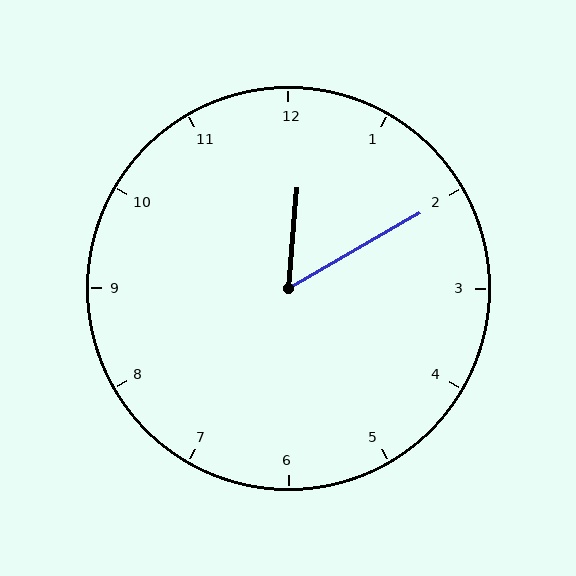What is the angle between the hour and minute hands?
Approximately 55 degrees.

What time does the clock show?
12:10.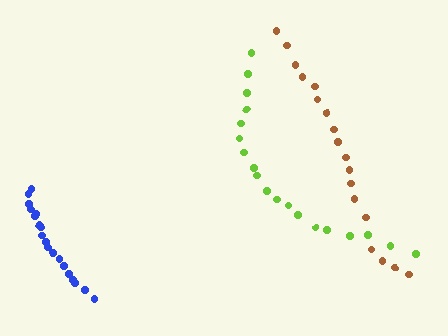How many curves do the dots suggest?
There are 3 distinct paths.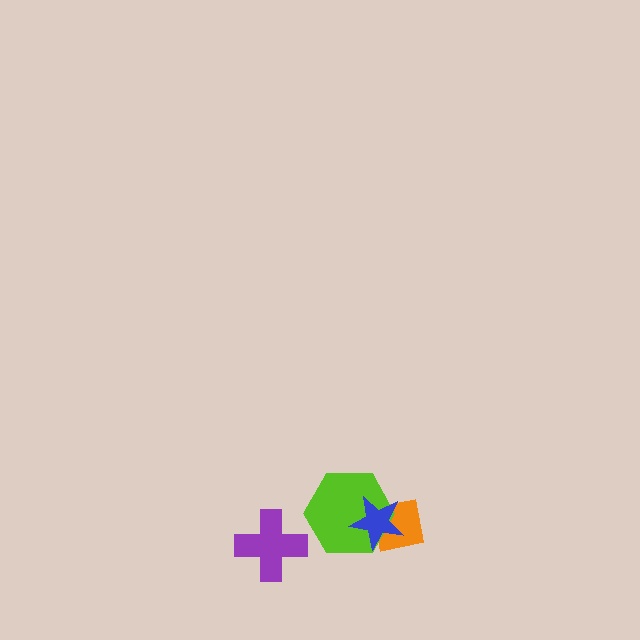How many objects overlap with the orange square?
2 objects overlap with the orange square.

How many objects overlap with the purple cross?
0 objects overlap with the purple cross.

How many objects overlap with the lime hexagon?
2 objects overlap with the lime hexagon.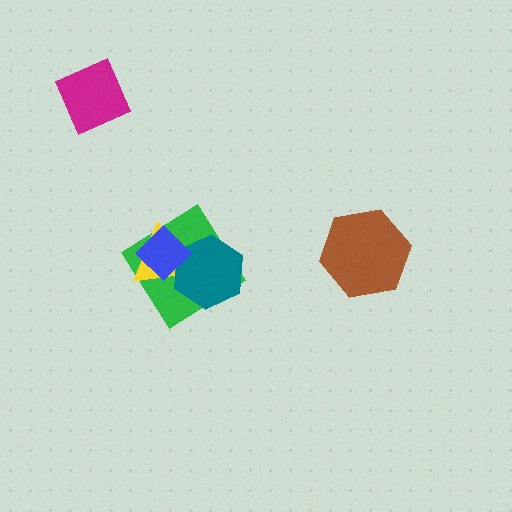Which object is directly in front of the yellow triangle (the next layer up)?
The teal hexagon is directly in front of the yellow triangle.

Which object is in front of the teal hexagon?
The blue diamond is in front of the teal hexagon.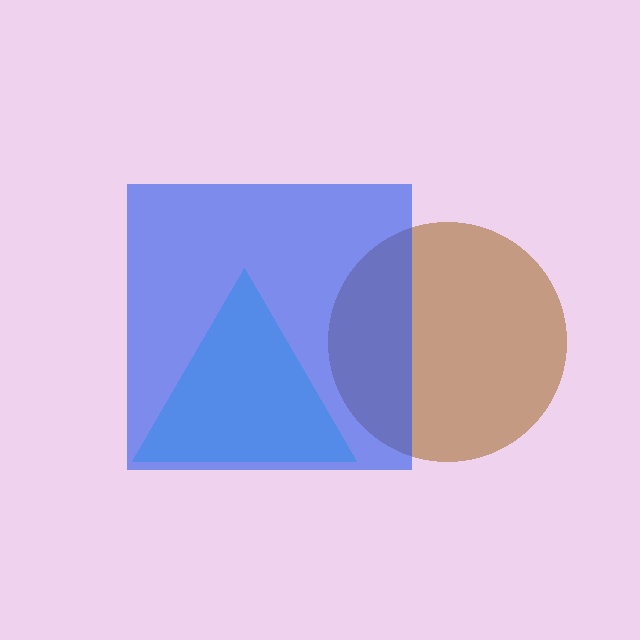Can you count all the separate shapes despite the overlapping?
Yes, there are 3 separate shapes.